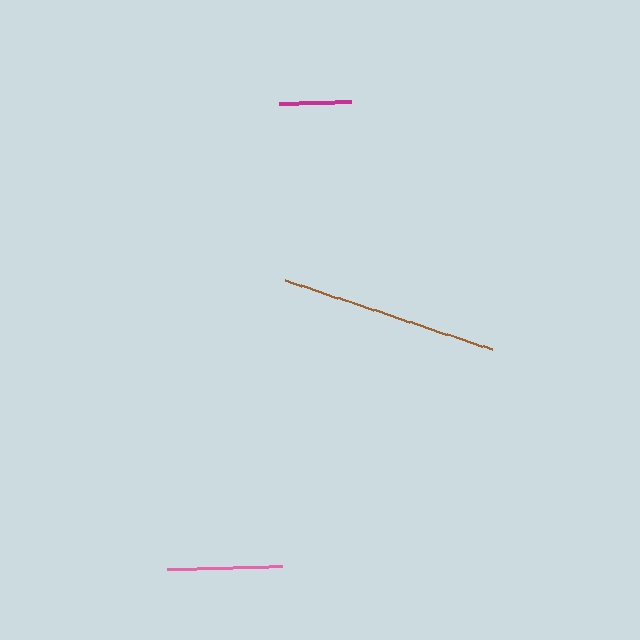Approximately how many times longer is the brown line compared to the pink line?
The brown line is approximately 1.9 times the length of the pink line.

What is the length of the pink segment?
The pink segment is approximately 115 pixels long.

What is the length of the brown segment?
The brown segment is approximately 218 pixels long.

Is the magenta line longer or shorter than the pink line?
The pink line is longer than the magenta line.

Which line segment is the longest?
The brown line is the longest at approximately 218 pixels.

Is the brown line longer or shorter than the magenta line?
The brown line is longer than the magenta line.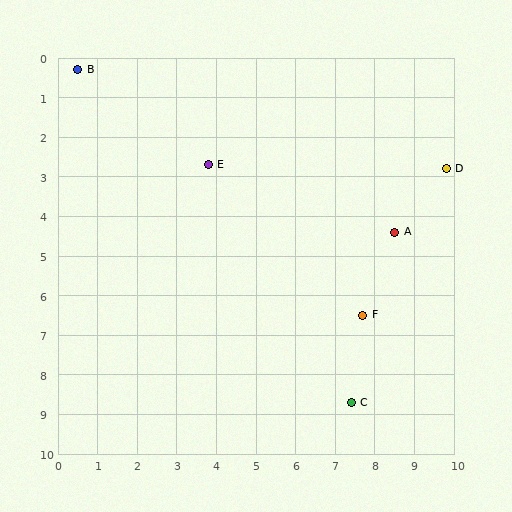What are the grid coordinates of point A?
Point A is at approximately (8.5, 4.4).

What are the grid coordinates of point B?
Point B is at approximately (0.5, 0.3).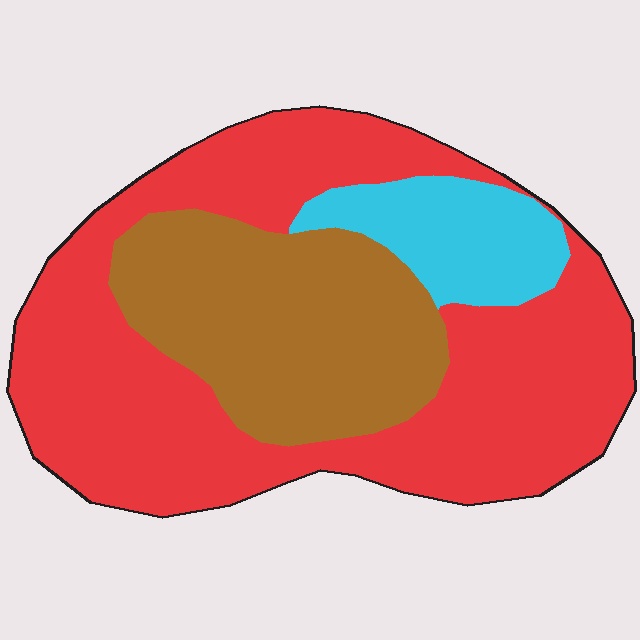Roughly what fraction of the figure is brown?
Brown covers 29% of the figure.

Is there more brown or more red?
Red.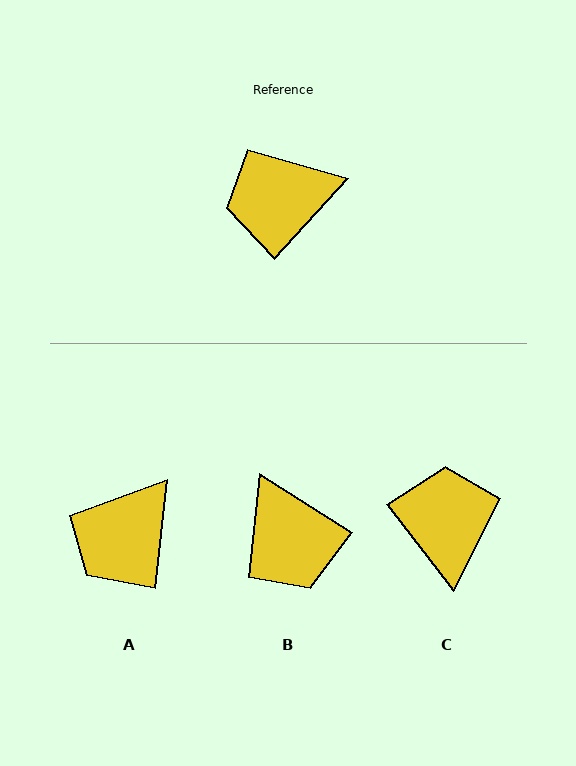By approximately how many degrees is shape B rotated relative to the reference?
Approximately 100 degrees counter-clockwise.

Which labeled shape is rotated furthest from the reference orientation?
C, about 100 degrees away.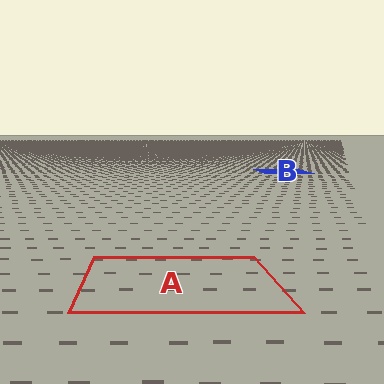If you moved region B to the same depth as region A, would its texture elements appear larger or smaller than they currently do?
They would appear larger. At a closer depth, the same texture elements are projected at a bigger on-screen size.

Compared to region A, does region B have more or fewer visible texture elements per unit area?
Region B has more texture elements per unit area — they are packed more densely because it is farther away.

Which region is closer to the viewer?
Region A is closer. The texture elements there are larger and more spread out.